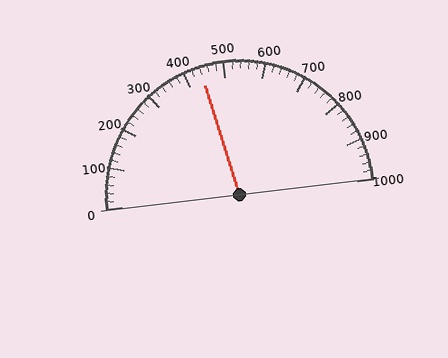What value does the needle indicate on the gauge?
The needle indicates approximately 440.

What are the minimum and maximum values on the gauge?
The gauge ranges from 0 to 1000.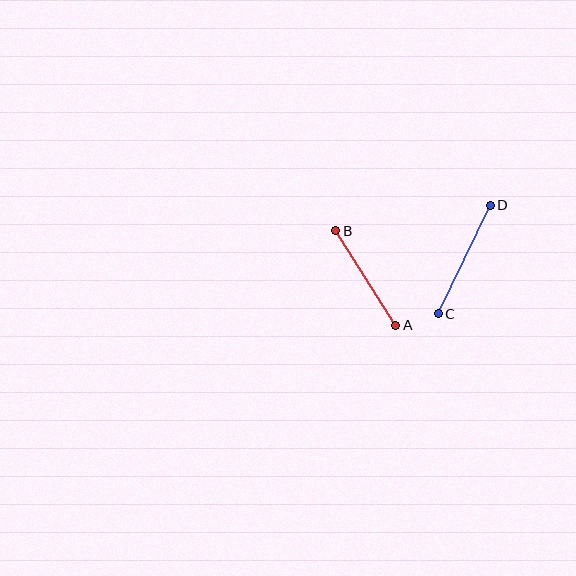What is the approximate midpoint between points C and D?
The midpoint is at approximately (464, 260) pixels.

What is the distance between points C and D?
The distance is approximately 120 pixels.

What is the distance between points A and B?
The distance is approximately 112 pixels.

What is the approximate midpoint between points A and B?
The midpoint is at approximately (366, 278) pixels.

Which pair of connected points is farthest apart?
Points C and D are farthest apart.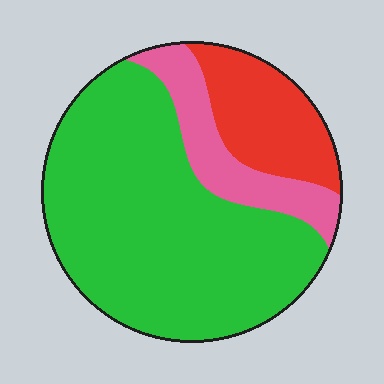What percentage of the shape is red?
Red covers roughly 20% of the shape.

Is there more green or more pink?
Green.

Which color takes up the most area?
Green, at roughly 65%.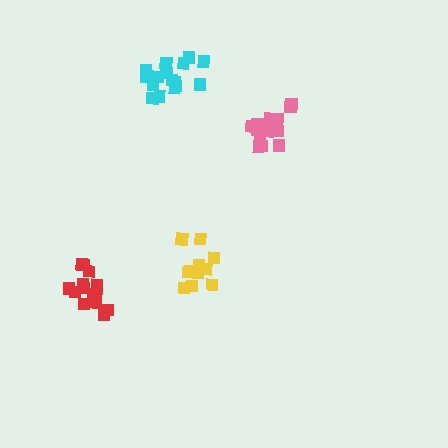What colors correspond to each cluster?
The clusters are colored: yellow, red, cyan, pink.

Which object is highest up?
The cyan cluster is topmost.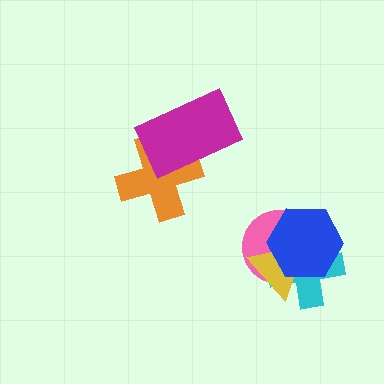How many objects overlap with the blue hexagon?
3 objects overlap with the blue hexagon.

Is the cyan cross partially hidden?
Yes, it is partially covered by another shape.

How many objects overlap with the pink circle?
3 objects overlap with the pink circle.